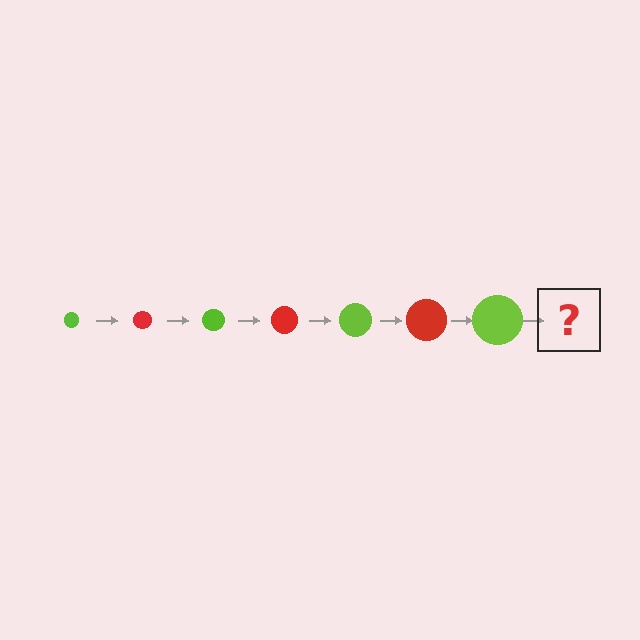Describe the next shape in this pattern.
It should be a red circle, larger than the previous one.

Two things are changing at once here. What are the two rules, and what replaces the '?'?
The two rules are that the circle grows larger each step and the color cycles through lime and red. The '?' should be a red circle, larger than the previous one.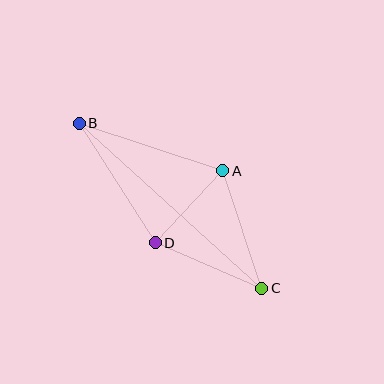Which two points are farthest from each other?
Points B and C are farthest from each other.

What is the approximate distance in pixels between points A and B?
The distance between A and B is approximately 151 pixels.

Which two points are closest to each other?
Points A and D are closest to each other.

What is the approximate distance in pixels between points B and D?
The distance between B and D is approximately 142 pixels.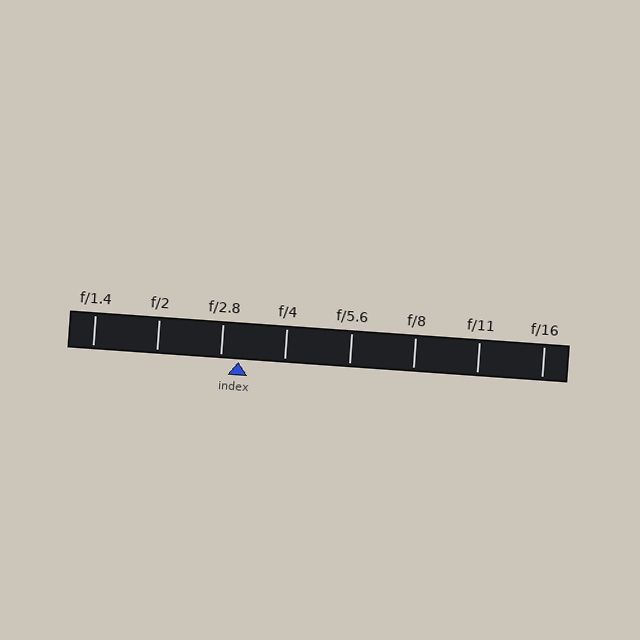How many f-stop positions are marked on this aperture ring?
There are 8 f-stop positions marked.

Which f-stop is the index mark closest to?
The index mark is closest to f/2.8.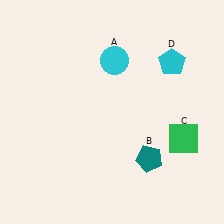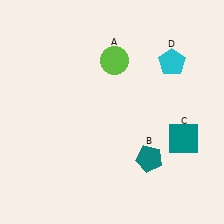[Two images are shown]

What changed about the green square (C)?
In Image 1, C is green. In Image 2, it changed to teal.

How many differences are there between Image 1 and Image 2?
There are 2 differences between the two images.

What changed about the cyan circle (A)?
In Image 1, A is cyan. In Image 2, it changed to lime.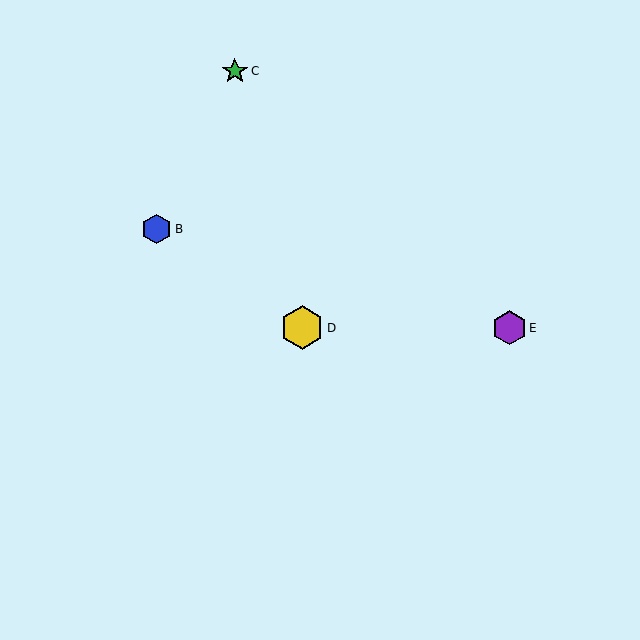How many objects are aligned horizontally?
3 objects (A, D, E) are aligned horizontally.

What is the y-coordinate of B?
Object B is at y≈229.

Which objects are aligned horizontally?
Objects A, D, E are aligned horizontally.